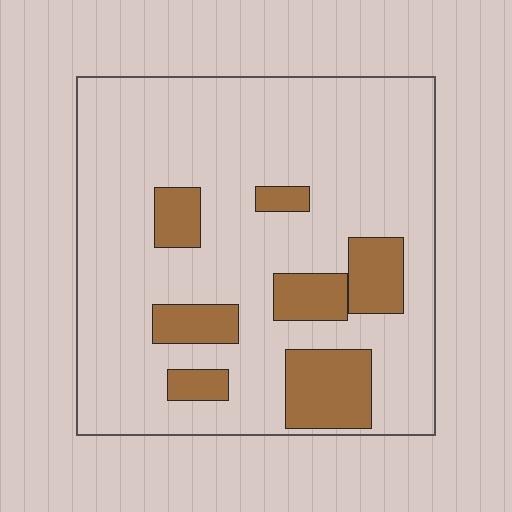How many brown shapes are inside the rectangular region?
7.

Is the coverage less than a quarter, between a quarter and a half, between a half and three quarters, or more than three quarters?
Less than a quarter.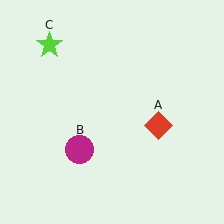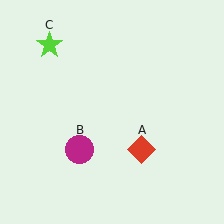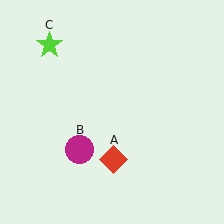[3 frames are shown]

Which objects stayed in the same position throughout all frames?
Magenta circle (object B) and lime star (object C) remained stationary.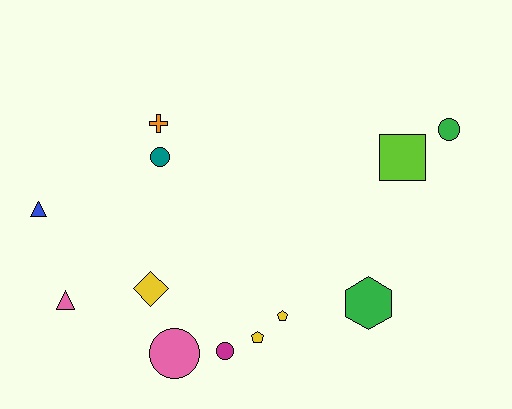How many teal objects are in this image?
There is 1 teal object.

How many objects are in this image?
There are 12 objects.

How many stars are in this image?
There are no stars.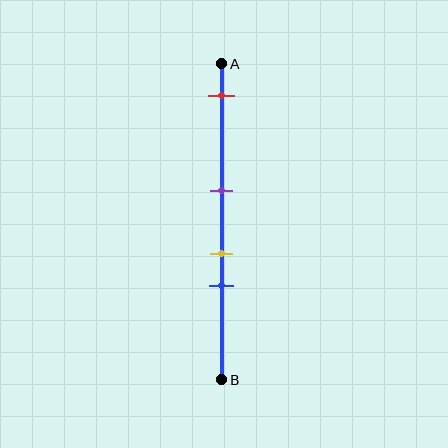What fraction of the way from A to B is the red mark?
The red mark is approximately 10% (0.1) of the way from A to B.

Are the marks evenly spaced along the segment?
No, the marks are not evenly spaced.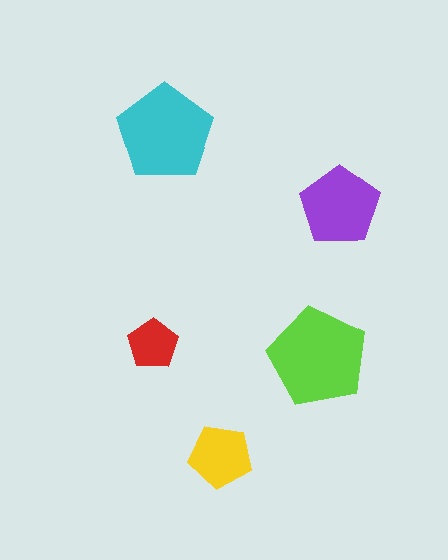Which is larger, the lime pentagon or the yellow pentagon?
The lime one.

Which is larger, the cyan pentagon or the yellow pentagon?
The cyan one.